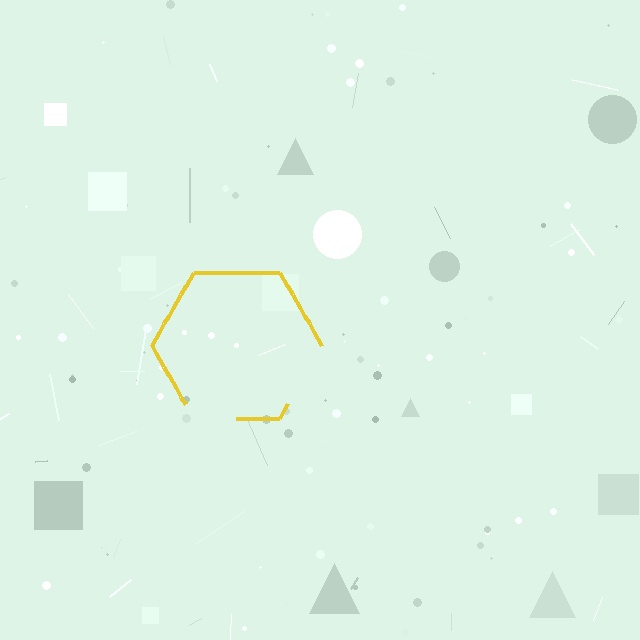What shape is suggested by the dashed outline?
The dashed outline suggests a hexagon.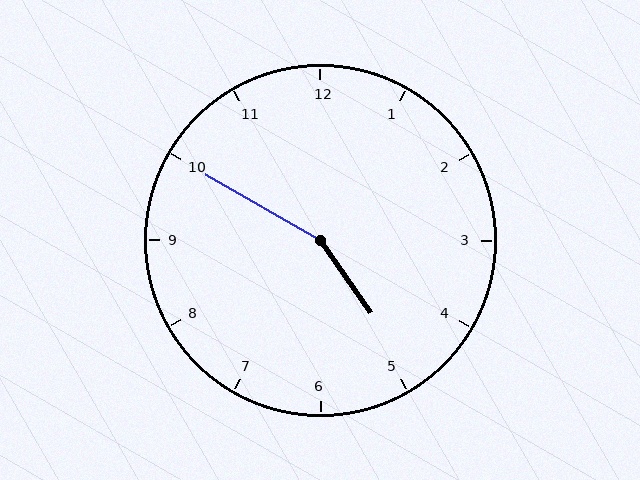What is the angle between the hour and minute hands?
Approximately 155 degrees.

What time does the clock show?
4:50.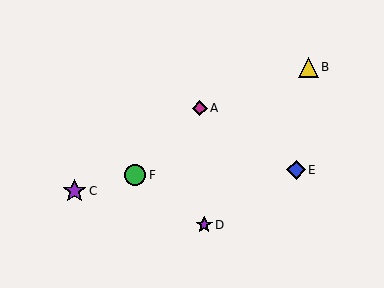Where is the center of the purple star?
The center of the purple star is at (74, 191).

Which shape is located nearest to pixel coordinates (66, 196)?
The purple star (labeled C) at (74, 191) is nearest to that location.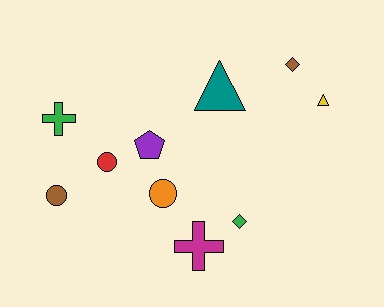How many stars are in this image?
There are no stars.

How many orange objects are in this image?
There is 1 orange object.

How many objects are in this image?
There are 10 objects.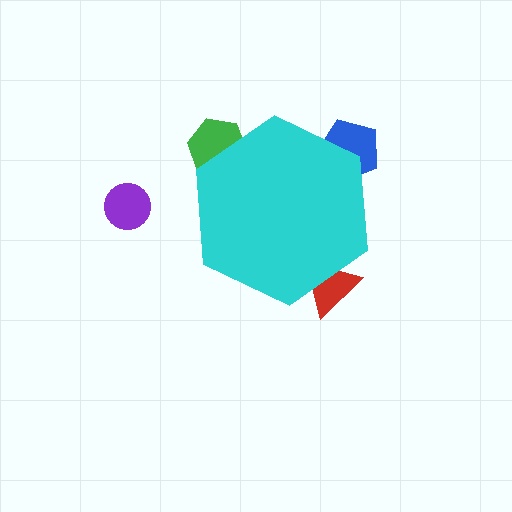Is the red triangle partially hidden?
Yes, the red triangle is partially hidden behind the cyan hexagon.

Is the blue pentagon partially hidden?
Yes, the blue pentagon is partially hidden behind the cyan hexagon.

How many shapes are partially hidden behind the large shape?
3 shapes are partially hidden.